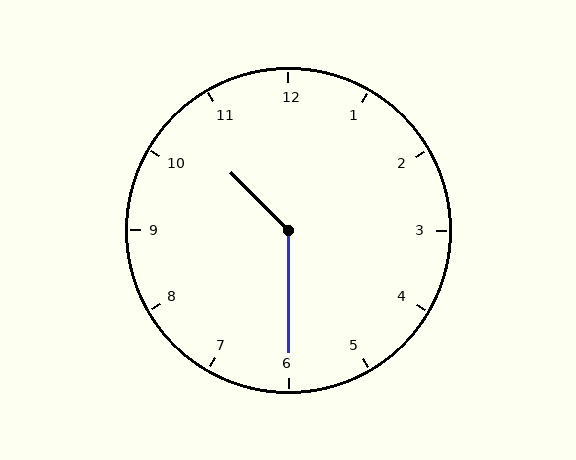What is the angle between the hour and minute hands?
Approximately 135 degrees.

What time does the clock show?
10:30.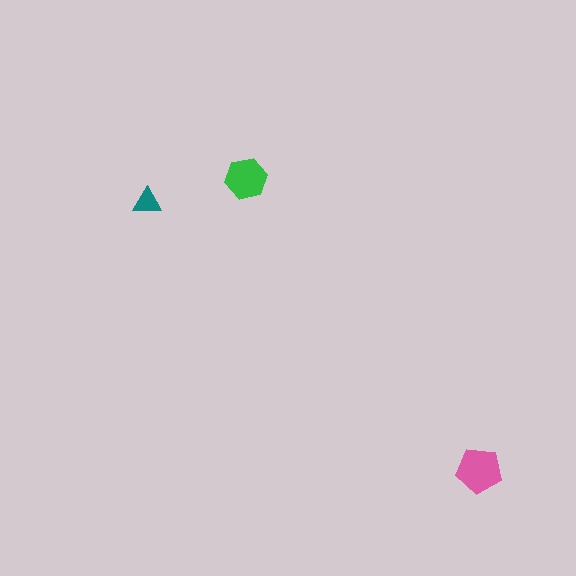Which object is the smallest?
The teal triangle.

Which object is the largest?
The pink pentagon.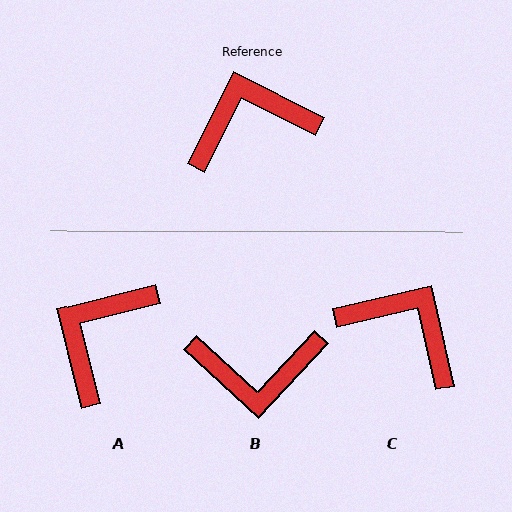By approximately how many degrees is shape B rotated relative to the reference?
Approximately 164 degrees counter-clockwise.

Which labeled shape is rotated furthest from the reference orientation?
B, about 164 degrees away.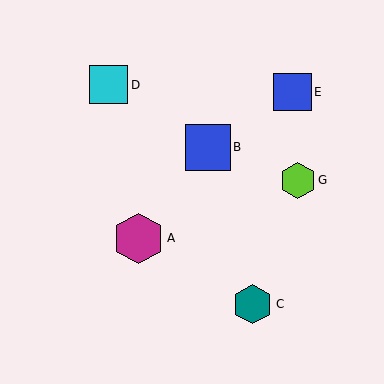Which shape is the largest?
The magenta hexagon (labeled A) is the largest.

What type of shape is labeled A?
Shape A is a magenta hexagon.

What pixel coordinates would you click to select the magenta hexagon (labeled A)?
Click at (139, 238) to select the magenta hexagon A.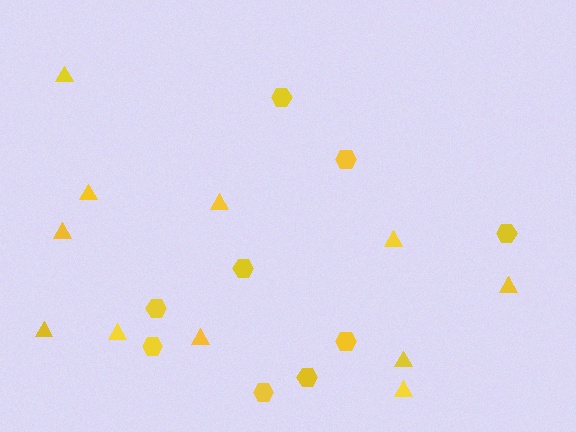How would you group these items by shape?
There are 2 groups: one group of triangles (11) and one group of hexagons (9).